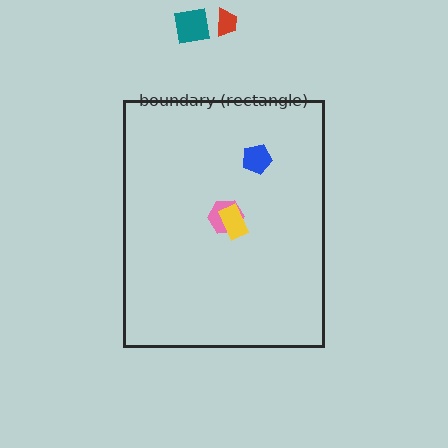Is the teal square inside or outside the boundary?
Outside.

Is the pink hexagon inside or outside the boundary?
Inside.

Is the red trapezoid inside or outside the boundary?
Outside.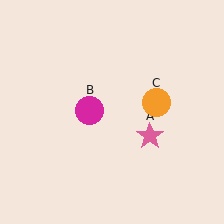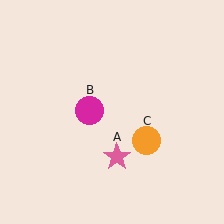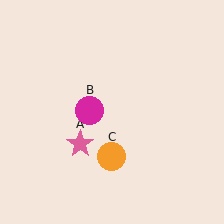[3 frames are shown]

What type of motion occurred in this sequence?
The pink star (object A), orange circle (object C) rotated clockwise around the center of the scene.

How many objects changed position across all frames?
2 objects changed position: pink star (object A), orange circle (object C).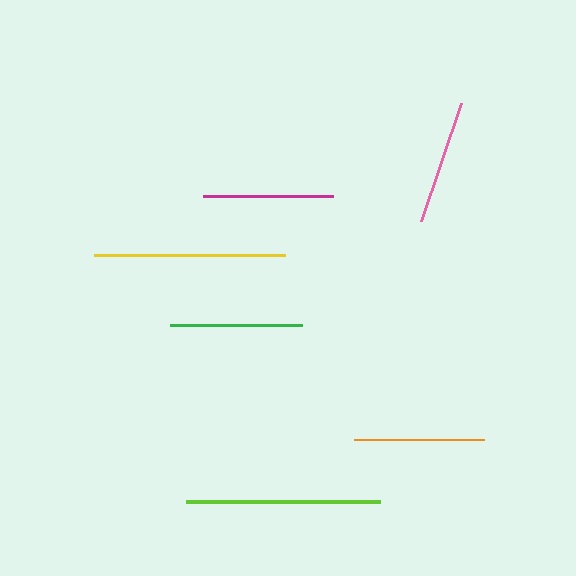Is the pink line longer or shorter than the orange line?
The orange line is longer than the pink line.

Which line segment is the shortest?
The pink line is the shortest at approximately 124 pixels.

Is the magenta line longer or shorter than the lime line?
The lime line is longer than the magenta line.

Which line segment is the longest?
The lime line is the longest at approximately 194 pixels.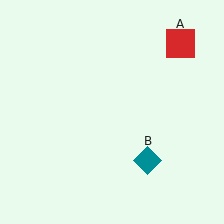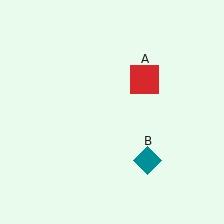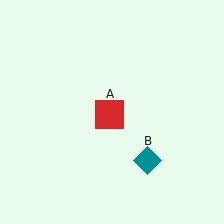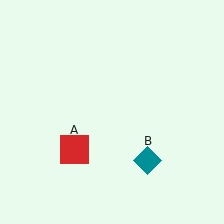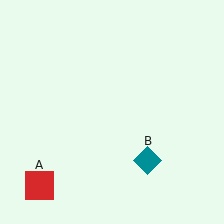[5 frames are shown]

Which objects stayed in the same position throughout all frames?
Teal diamond (object B) remained stationary.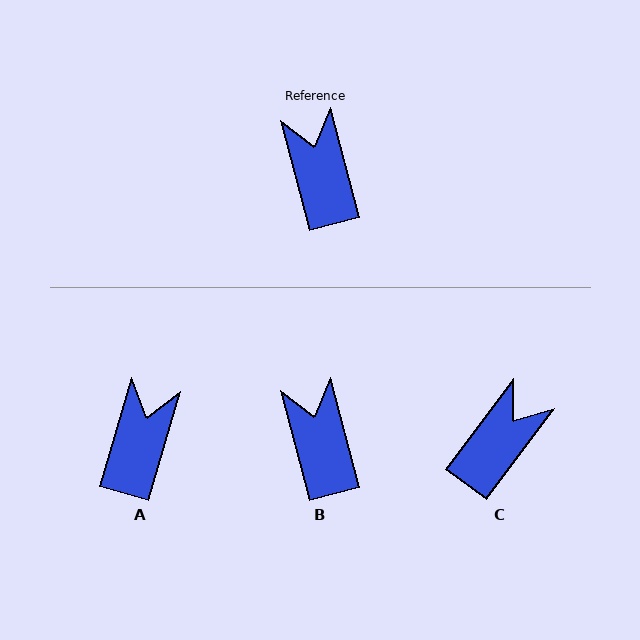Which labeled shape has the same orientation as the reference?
B.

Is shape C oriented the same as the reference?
No, it is off by about 51 degrees.